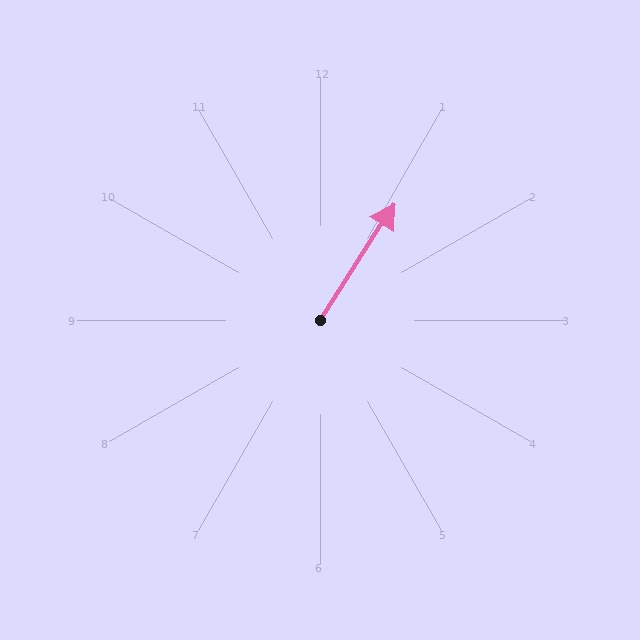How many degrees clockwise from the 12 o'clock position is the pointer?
Approximately 33 degrees.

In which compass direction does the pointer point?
Northeast.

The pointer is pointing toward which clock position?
Roughly 1 o'clock.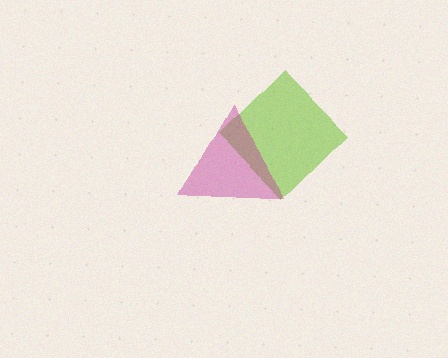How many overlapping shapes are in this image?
There are 2 overlapping shapes in the image.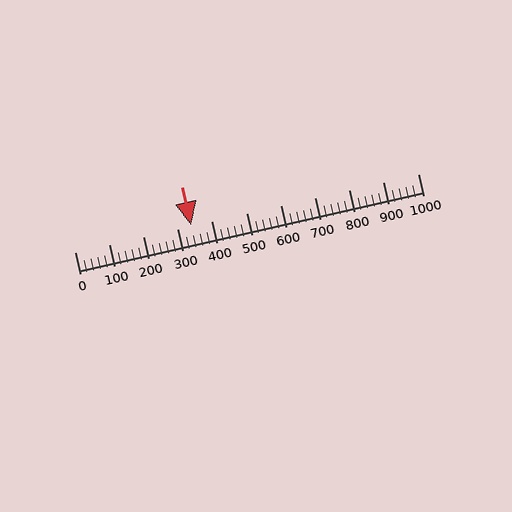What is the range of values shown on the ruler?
The ruler shows values from 0 to 1000.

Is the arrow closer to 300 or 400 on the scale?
The arrow is closer to 300.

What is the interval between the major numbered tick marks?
The major tick marks are spaced 100 units apart.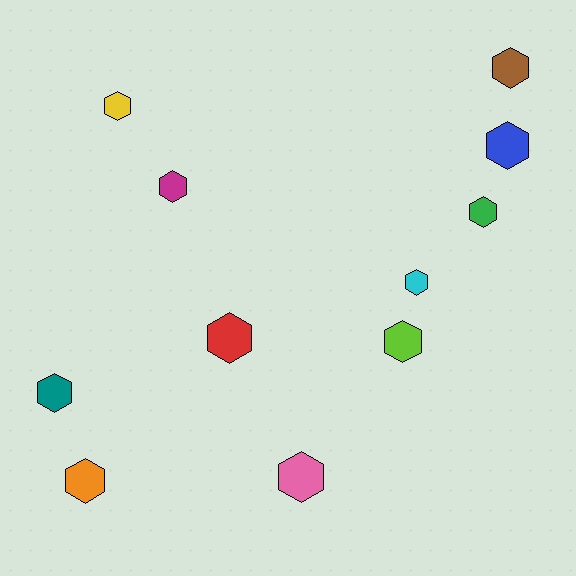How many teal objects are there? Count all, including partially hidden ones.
There is 1 teal object.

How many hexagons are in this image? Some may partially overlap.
There are 11 hexagons.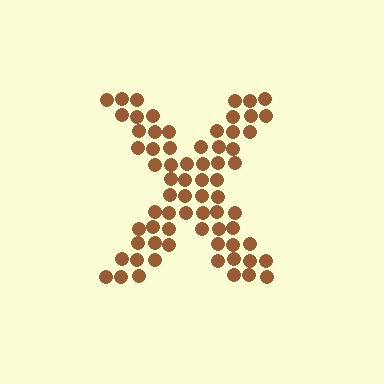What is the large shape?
The large shape is the letter X.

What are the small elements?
The small elements are circles.